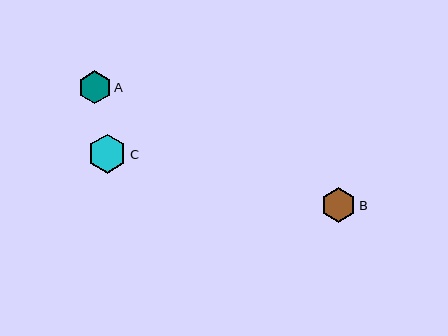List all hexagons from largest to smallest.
From largest to smallest: C, B, A.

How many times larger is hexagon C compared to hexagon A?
Hexagon C is approximately 1.2 times the size of hexagon A.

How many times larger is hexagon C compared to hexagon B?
Hexagon C is approximately 1.1 times the size of hexagon B.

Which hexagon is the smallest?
Hexagon A is the smallest with a size of approximately 33 pixels.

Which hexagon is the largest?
Hexagon C is the largest with a size of approximately 39 pixels.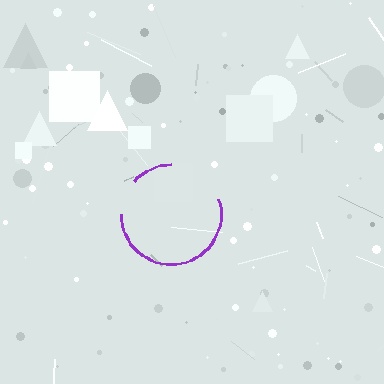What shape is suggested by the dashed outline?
The dashed outline suggests a circle.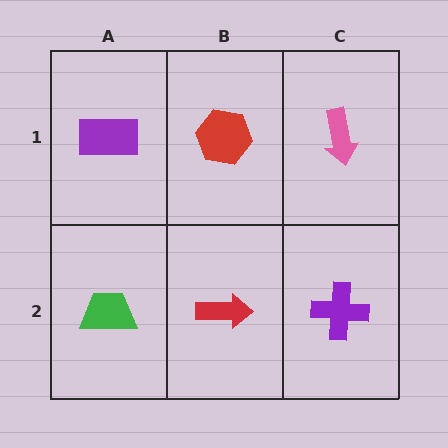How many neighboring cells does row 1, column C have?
2.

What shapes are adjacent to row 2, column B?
A red hexagon (row 1, column B), a green trapezoid (row 2, column A), a purple cross (row 2, column C).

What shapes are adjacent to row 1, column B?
A red arrow (row 2, column B), a purple rectangle (row 1, column A), a pink arrow (row 1, column C).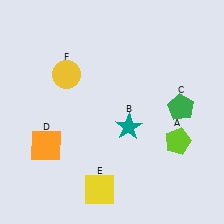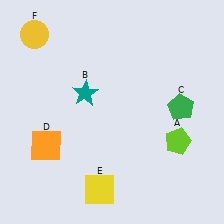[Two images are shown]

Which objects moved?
The objects that moved are: the teal star (B), the yellow circle (F).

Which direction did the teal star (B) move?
The teal star (B) moved left.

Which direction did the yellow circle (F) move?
The yellow circle (F) moved up.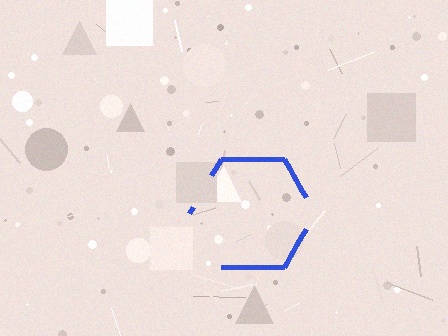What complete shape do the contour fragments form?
The contour fragments form a hexagon.